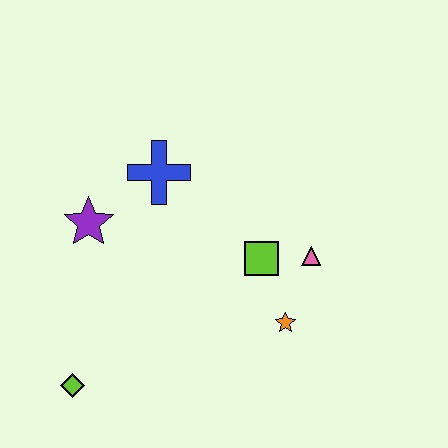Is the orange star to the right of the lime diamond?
Yes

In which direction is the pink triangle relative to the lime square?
The pink triangle is to the right of the lime square.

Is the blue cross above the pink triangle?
Yes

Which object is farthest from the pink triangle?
The lime diamond is farthest from the pink triangle.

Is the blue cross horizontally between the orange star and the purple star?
Yes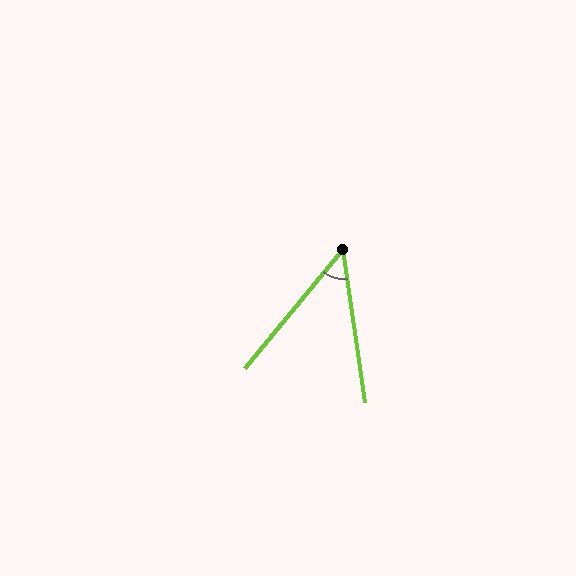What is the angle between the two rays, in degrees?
Approximately 48 degrees.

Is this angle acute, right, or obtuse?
It is acute.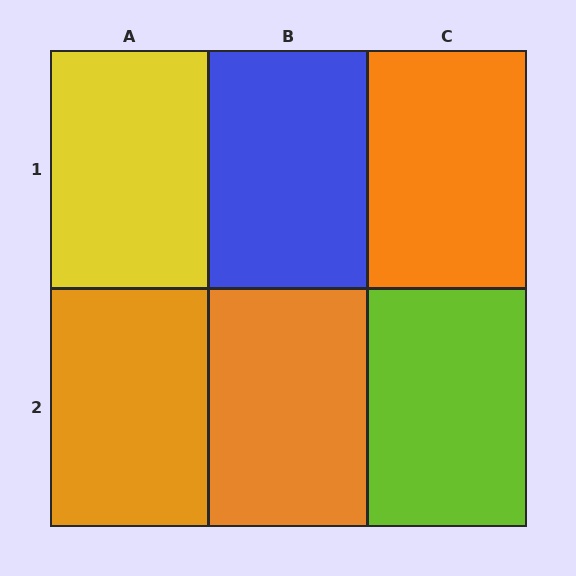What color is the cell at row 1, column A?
Yellow.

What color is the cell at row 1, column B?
Blue.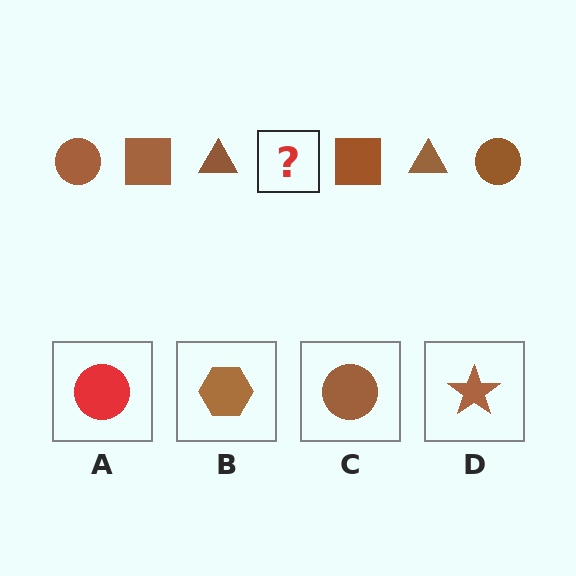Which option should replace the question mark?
Option C.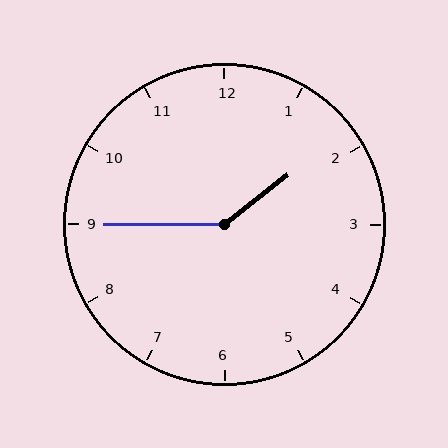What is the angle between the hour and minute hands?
Approximately 142 degrees.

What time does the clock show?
1:45.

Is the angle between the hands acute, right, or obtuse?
It is obtuse.